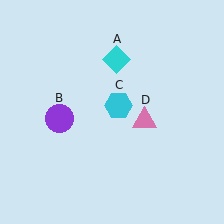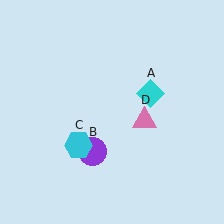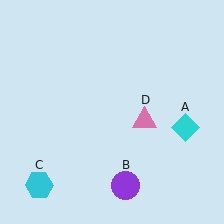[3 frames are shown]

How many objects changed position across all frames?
3 objects changed position: cyan diamond (object A), purple circle (object B), cyan hexagon (object C).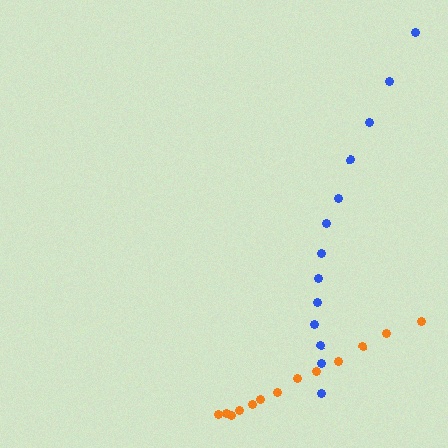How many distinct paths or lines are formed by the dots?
There are 2 distinct paths.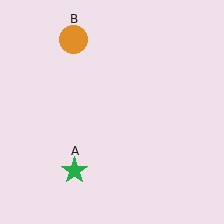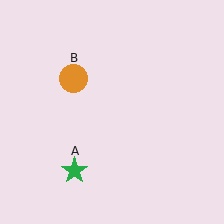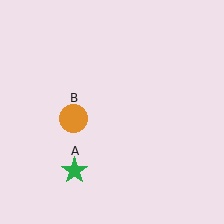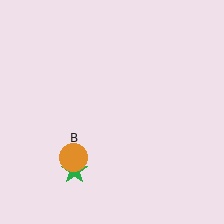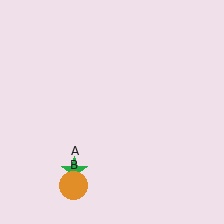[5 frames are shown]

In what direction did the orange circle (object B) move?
The orange circle (object B) moved down.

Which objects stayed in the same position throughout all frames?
Green star (object A) remained stationary.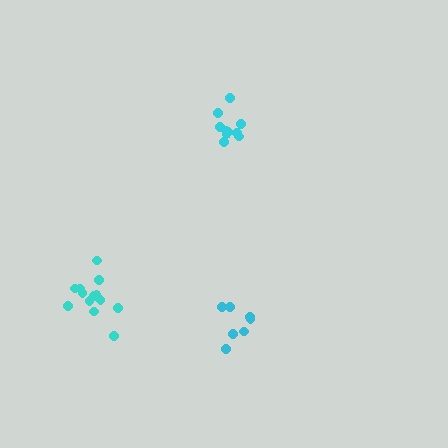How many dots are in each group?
Group 1: 10 dots, Group 2: 7 dots, Group 3: 13 dots (30 total).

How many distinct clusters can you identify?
There are 3 distinct clusters.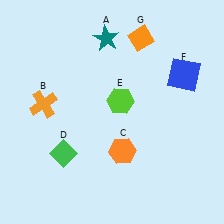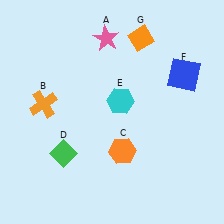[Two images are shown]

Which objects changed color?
A changed from teal to pink. E changed from lime to cyan.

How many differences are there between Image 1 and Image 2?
There are 2 differences between the two images.